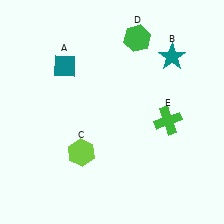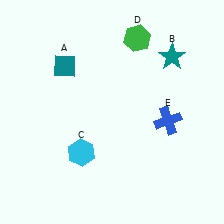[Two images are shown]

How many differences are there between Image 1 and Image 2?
There are 2 differences between the two images.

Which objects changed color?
C changed from lime to cyan. E changed from green to blue.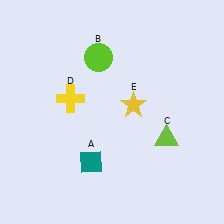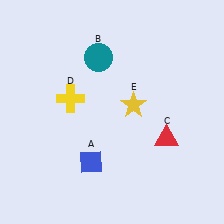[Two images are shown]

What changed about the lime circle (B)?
In Image 1, B is lime. In Image 2, it changed to teal.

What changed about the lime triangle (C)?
In Image 1, C is lime. In Image 2, it changed to red.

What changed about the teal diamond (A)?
In Image 1, A is teal. In Image 2, it changed to blue.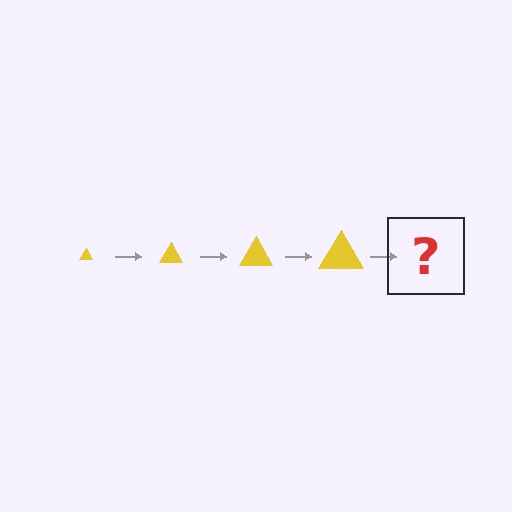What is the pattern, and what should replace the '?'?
The pattern is that the triangle gets progressively larger each step. The '?' should be a yellow triangle, larger than the previous one.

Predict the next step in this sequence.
The next step is a yellow triangle, larger than the previous one.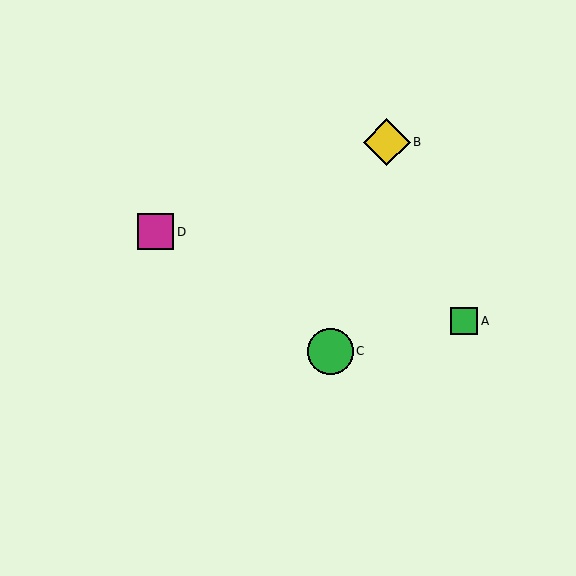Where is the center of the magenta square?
The center of the magenta square is at (155, 232).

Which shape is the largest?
The yellow diamond (labeled B) is the largest.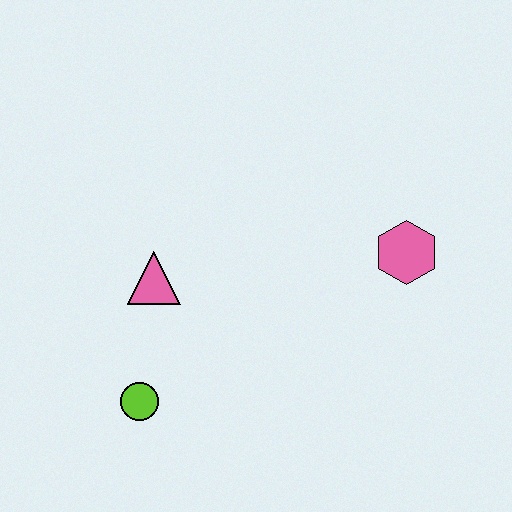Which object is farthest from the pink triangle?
The pink hexagon is farthest from the pink triangle.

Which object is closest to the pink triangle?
The lime circle is closest to the pink triangle.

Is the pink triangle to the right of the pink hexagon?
No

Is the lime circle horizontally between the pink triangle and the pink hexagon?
No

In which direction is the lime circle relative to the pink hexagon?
The lime circle is to the left of the pink hexagon.